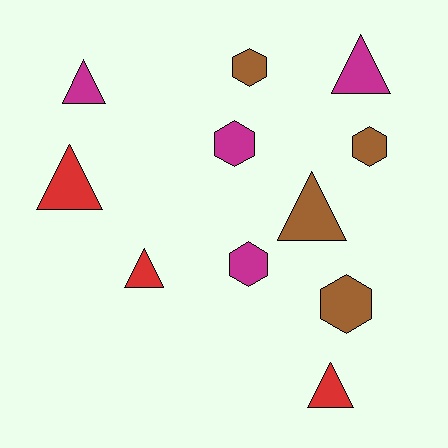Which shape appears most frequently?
Triangle, with 6 objects.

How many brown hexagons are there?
There are 3 brown hexagons.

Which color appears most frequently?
Magenta, with 4 objects.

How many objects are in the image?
There are 11 objects.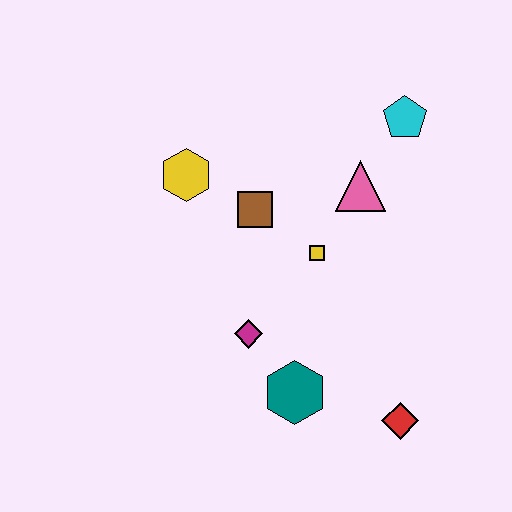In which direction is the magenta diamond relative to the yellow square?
The magenta diamond is below the yellow square.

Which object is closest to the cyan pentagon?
The pink triangle is closest to the cyan pentagon.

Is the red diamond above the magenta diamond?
No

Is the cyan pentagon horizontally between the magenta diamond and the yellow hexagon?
No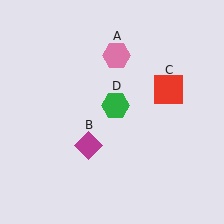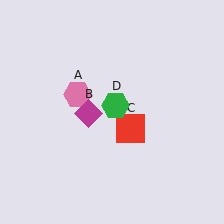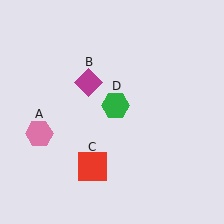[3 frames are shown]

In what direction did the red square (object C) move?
The red square (object C) moved down and to the left.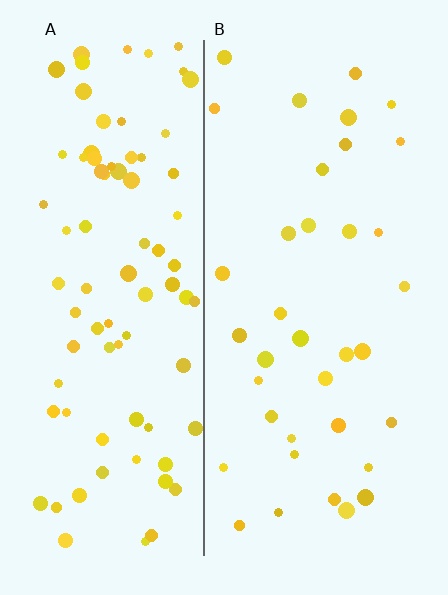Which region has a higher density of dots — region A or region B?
A (the left).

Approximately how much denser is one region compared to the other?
Approximately 2.3× — region A over region B.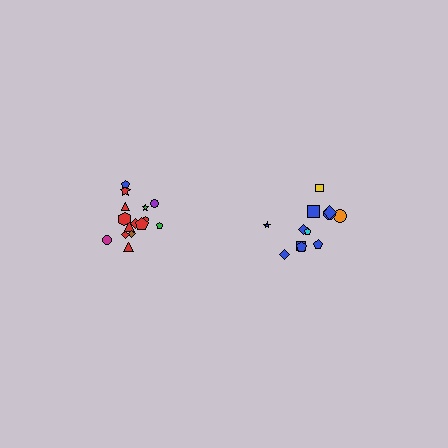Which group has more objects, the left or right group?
The left group.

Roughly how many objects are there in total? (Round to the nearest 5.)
Roughly 25 objects in total.